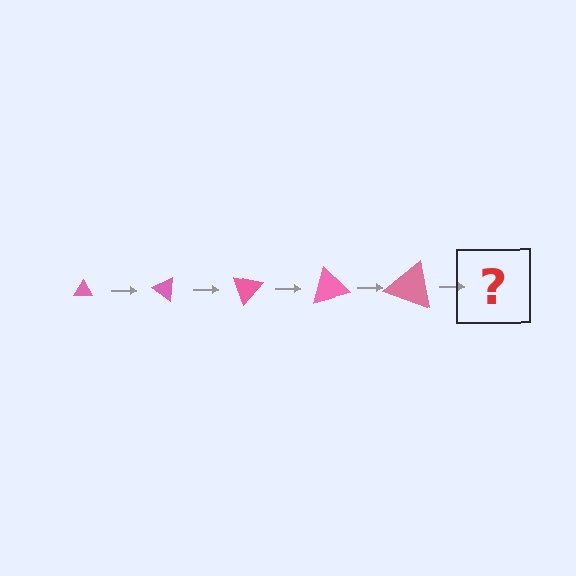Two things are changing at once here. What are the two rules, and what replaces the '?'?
The two rules are that the triangle grows larger each step and it rotates 35 degrees each step. The '?' should be a triangle, larger than the previous one and rotated 175 degrees from the start.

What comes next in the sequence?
The next element should be a triangle, larger than the previous one and rotated 175 degrees from the start.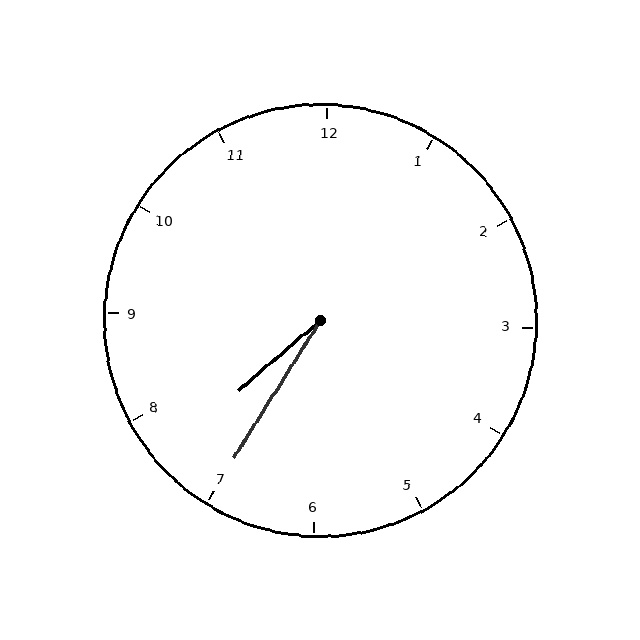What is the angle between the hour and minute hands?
Approximately 18 degrees.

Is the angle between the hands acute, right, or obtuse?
It is acute.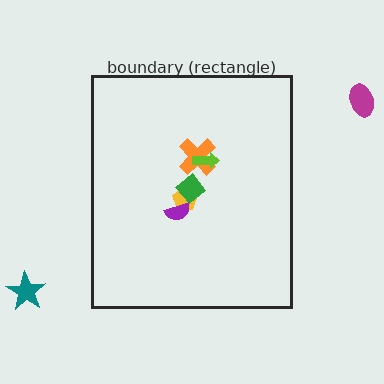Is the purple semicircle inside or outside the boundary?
Inside.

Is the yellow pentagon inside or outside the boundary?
Inside.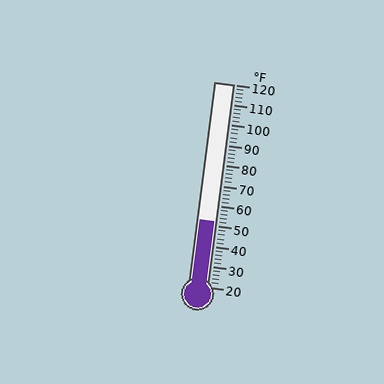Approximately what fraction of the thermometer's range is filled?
The thermometer is filled to approximately 30% of its range.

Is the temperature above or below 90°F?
The temperature is below 90°F.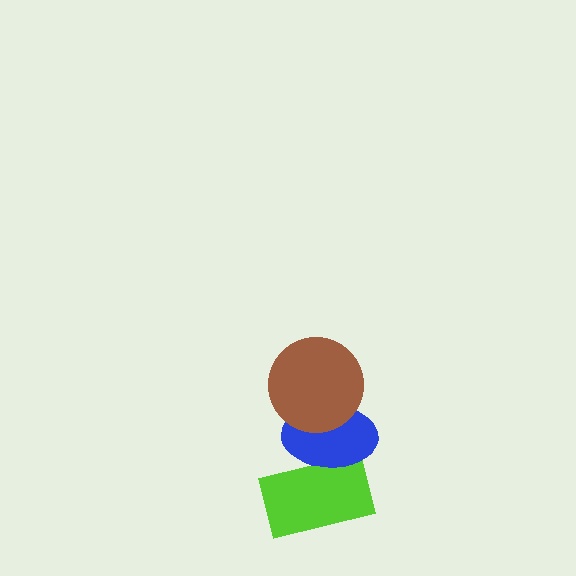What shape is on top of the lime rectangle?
The blue ellipse is on top of the lime rectangle.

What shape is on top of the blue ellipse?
The brown circle is on top of the blue ellipse.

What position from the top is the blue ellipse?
The blue ellipse is 2nd from the top.